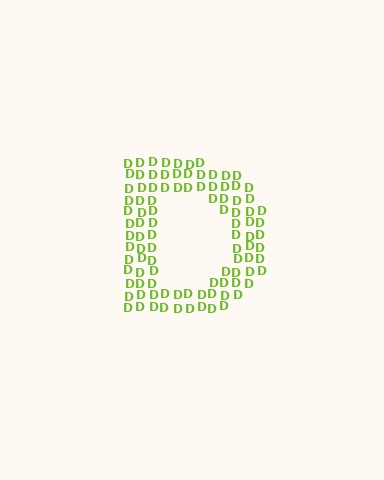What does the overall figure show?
The overall figure shows the letter D.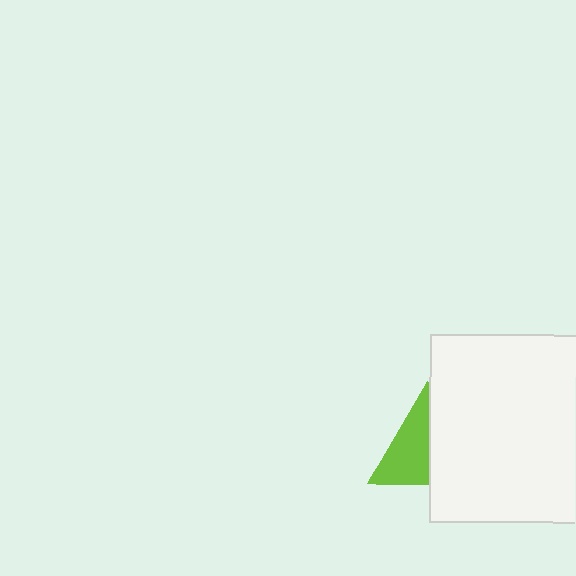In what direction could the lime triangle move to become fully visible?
The lime triangle could move left. That would shift it out from behind the white square entirely.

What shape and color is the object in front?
The object in front is a white square.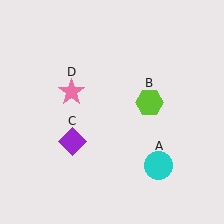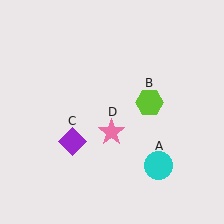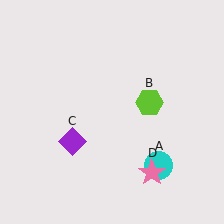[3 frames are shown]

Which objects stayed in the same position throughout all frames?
Cyan circle (object A) and lime hexagon (object B) and purple diamond (object C) remained stationary.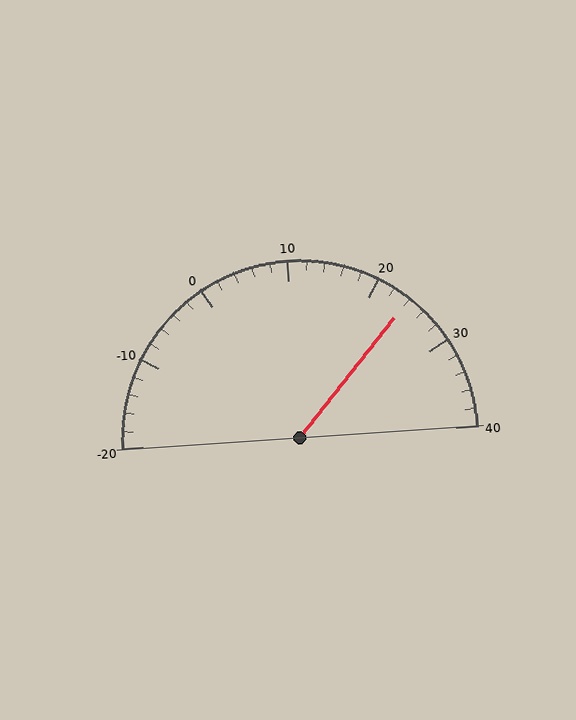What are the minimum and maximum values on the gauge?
The gauge ranges from -20 to 40.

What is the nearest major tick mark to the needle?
The nearest major tick mark is 20.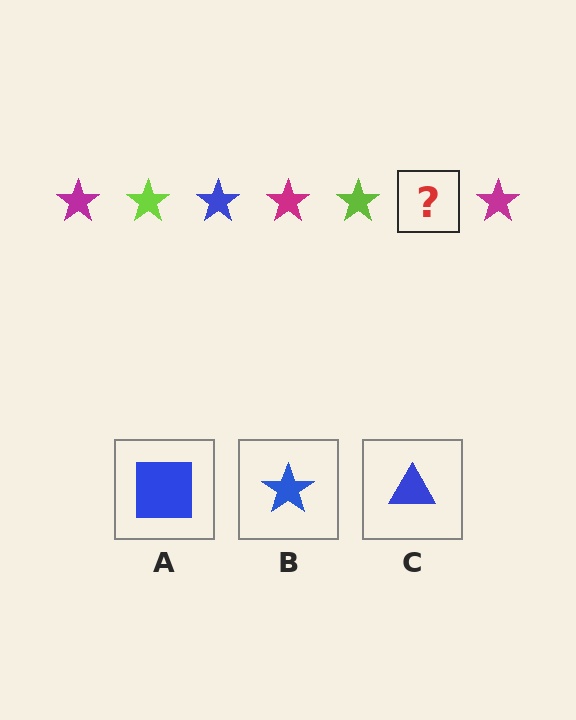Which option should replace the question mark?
Option B.